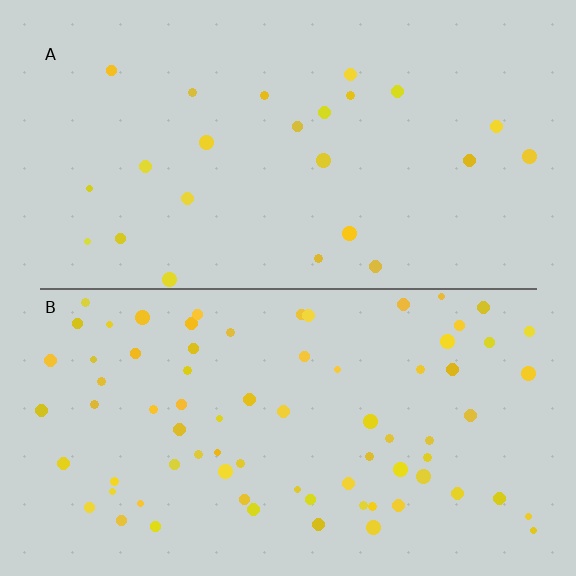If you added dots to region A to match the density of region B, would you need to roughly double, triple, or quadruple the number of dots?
Approximately triple.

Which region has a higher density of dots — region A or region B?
B (the bottom).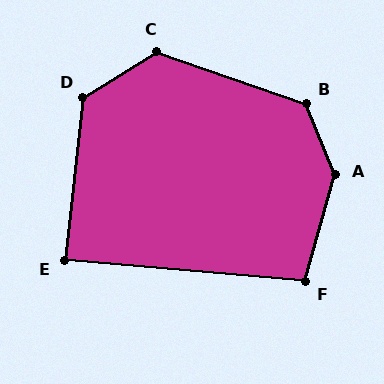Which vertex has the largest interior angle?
A, at approximately 142 degrees.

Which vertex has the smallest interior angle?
E, at approximately 89 degrees.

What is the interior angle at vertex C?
Approximately 129 degrees (obtuse).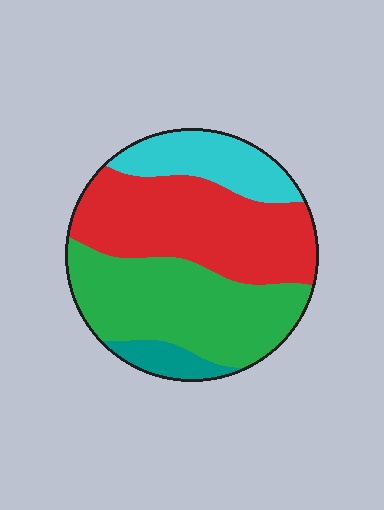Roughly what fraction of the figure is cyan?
Cyan covers around 15% of the figure.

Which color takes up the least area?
Teal, at roughly 5%.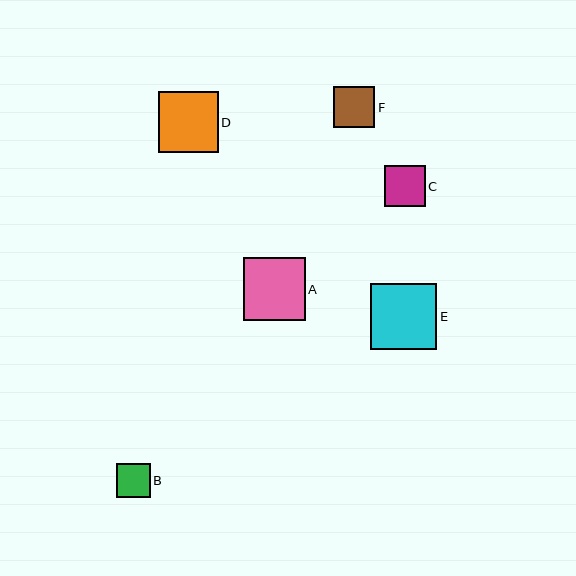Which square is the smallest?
Square B is the smallest with a size of approximately 34 pixels.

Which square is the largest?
Square E is the largest with a size of approximately 66 pixels.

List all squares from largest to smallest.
From largest to smallest: E, A, D, C, F, B.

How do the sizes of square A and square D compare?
Square A and square D are approximately the same size.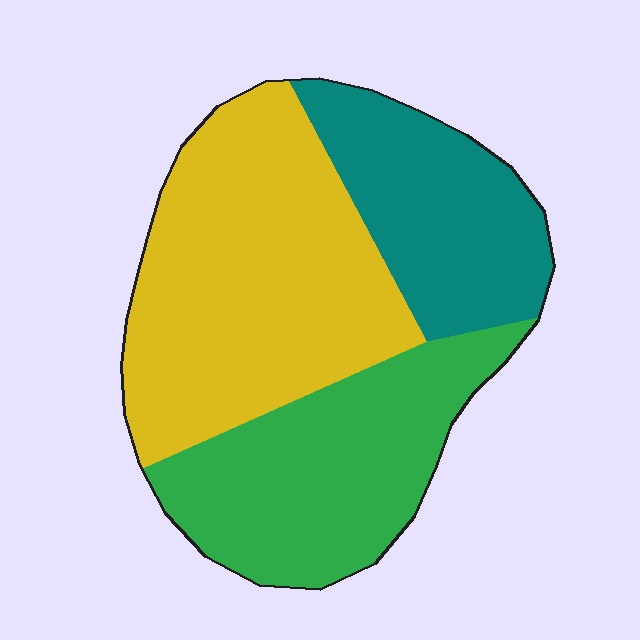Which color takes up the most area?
Yellow, at roughly 45%.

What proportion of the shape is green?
Green takes up between a sixth and a third of the shape.